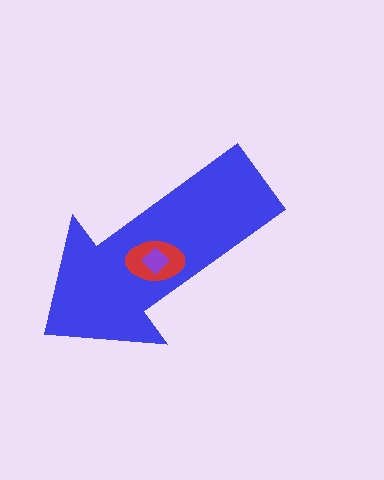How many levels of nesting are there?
3.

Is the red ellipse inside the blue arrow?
Yes.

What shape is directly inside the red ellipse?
The purple diamond.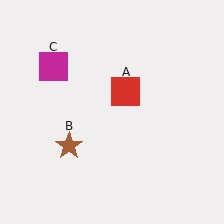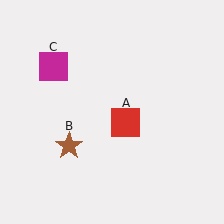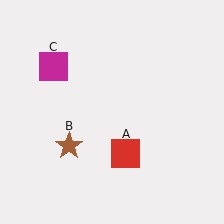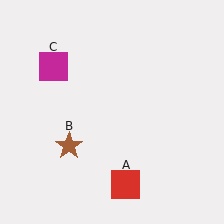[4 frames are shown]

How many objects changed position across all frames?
1 object changed position: red square (object A).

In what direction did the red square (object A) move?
The red square (object A) moved down.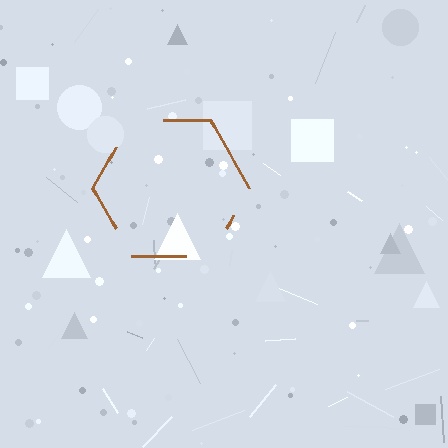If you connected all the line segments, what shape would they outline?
They would outline a hexagon.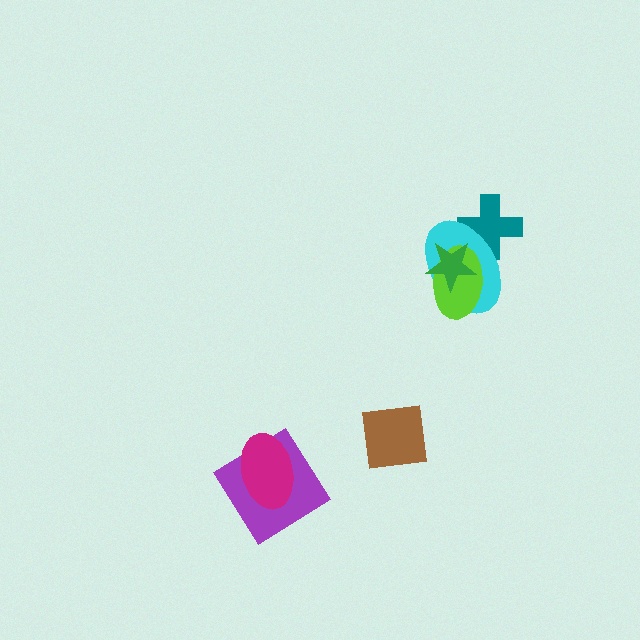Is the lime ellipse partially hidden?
Yes, it is partially covered by another shape.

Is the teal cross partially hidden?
Yes, it is partially covered by another shape.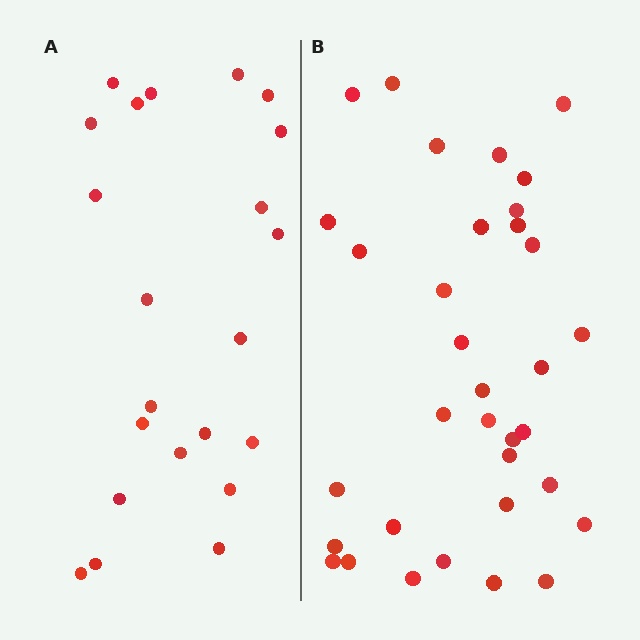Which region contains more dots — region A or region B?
Region B (the right region) has more dots.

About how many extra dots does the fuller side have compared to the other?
Region B has roughly 12 or so more dots than region A.